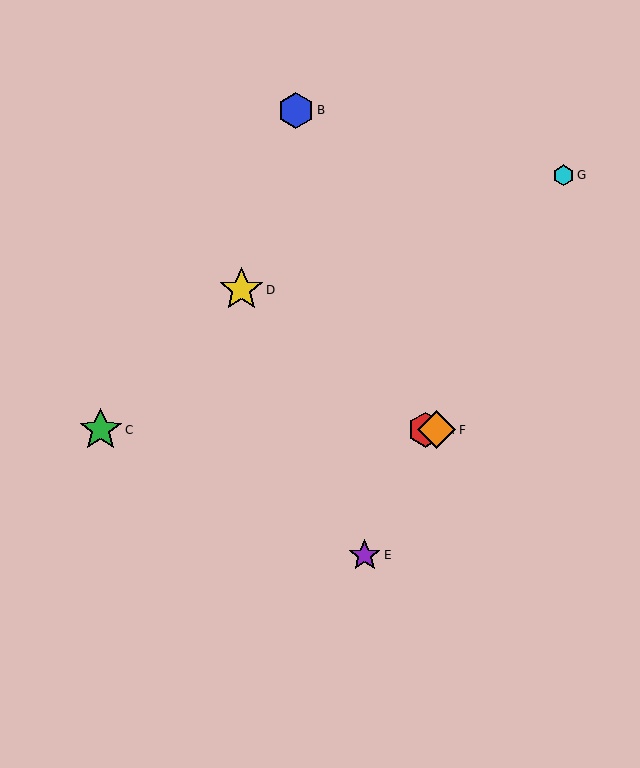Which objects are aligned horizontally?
Objects A, C, F are aligned horizontally.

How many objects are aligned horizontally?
3 objects (A, C, F) are aligned horizontally.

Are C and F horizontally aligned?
Yes, both are at y≈430.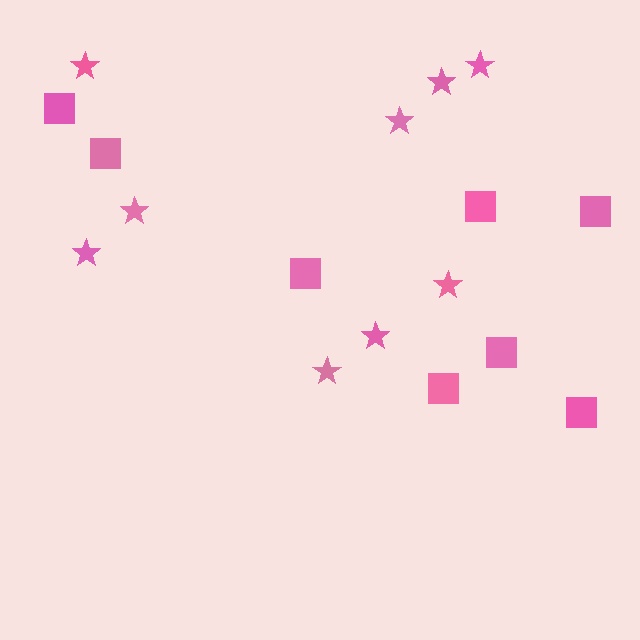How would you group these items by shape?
There are 2 groups: one group of squares (8) and one group of stars (9).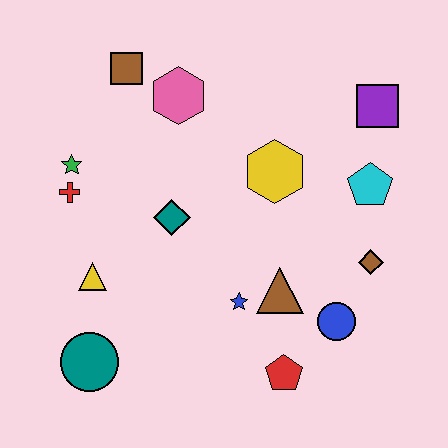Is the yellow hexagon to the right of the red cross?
Yes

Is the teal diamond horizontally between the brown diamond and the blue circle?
No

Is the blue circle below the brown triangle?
Yes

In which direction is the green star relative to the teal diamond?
The green star is to the left of the teal diamond.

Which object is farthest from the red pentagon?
The brown square is farthest from the red pentagon.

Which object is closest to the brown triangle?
The blue star is closest to the brown triangle.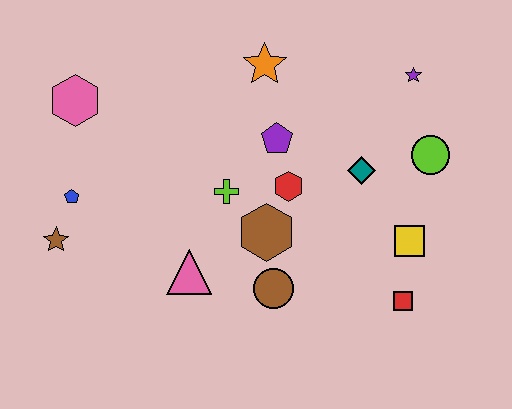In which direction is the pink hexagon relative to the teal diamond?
The pink hexagon is to the left of the teal diamond.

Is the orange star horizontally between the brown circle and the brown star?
Yes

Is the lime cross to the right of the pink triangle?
Yes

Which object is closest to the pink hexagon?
The blue pentagon is closest to the pink hexagon.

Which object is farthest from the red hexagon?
The brown star is farthest from the red hexagon.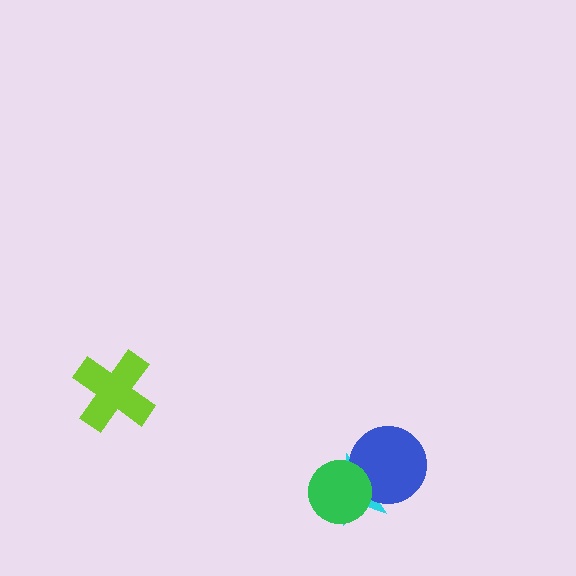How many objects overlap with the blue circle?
2 objects overlap with the blue circle.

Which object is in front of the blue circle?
The green circle is in front of the blue circle.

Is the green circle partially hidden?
No, no other shape covers it.